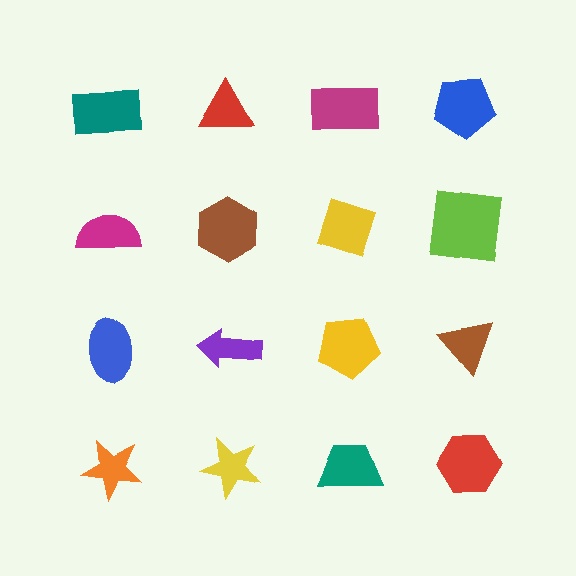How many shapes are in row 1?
4 shapes.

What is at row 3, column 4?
A brown triangle.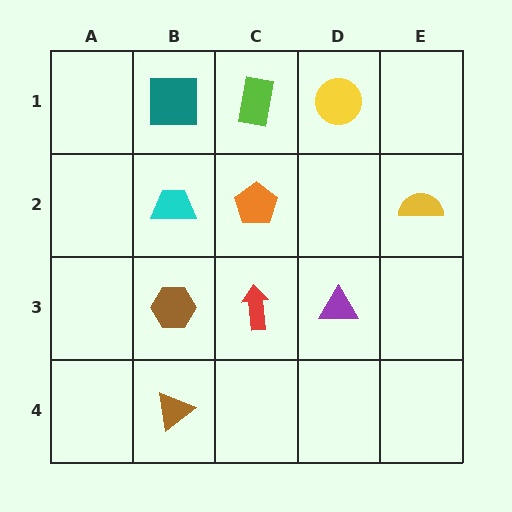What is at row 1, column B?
A teal square.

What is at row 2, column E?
A yellow semicircle.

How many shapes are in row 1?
3 shapes.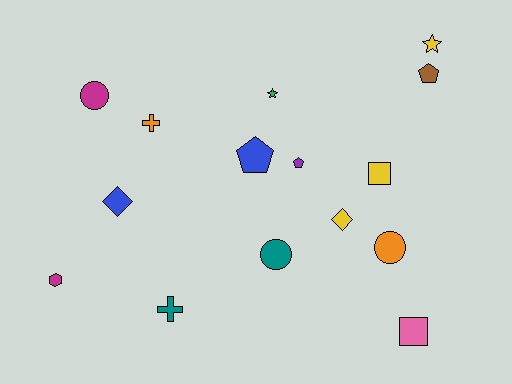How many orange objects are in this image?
There are 2 orange objects.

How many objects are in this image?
There are 15 objects.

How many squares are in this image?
There are 2 squares.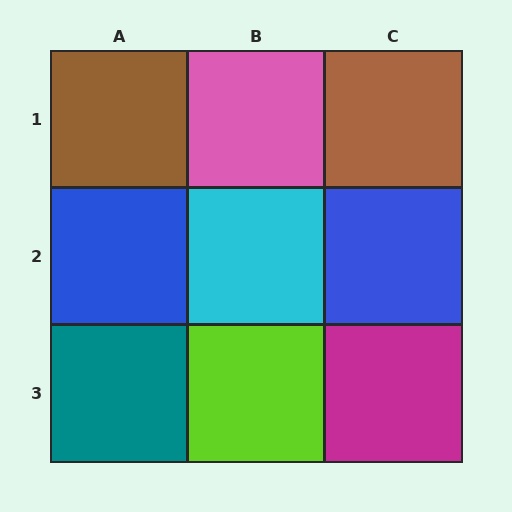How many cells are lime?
1 cell is lime.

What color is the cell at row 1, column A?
Brown.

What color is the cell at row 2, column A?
Blue.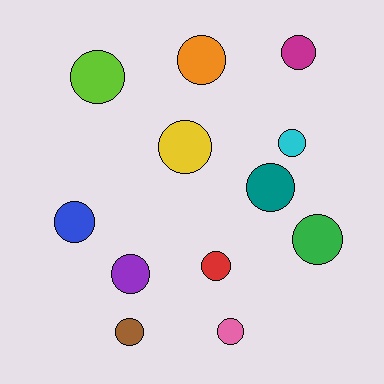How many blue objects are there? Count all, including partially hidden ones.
There is 1 blue object.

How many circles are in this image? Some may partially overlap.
There are 12 circles.